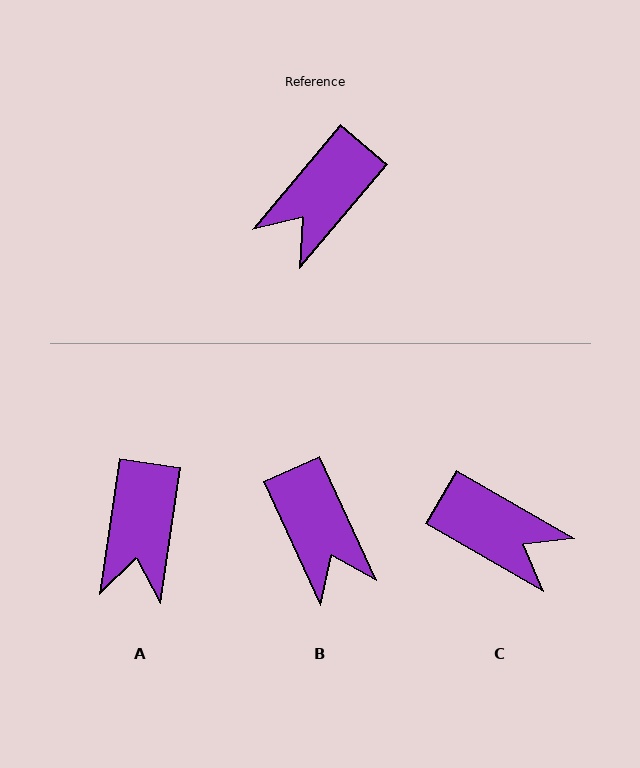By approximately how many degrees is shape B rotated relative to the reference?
Approximately 65 degrees counter-clockwise.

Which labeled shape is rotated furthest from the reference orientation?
C, about 100 degrees away.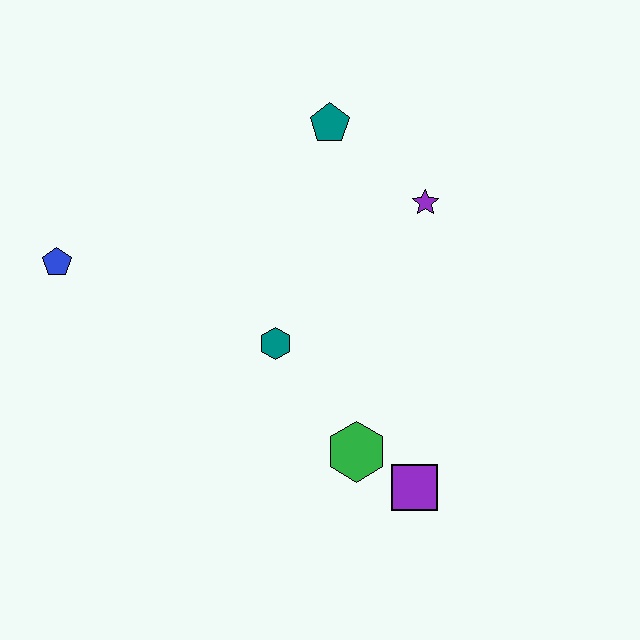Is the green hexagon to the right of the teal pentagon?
Yes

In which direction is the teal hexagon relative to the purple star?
The teal hexagon is to the left of the purple star.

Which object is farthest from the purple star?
The blue pentagon is farthest from the purple star.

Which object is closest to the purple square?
The green hexagon is closest to the purple square.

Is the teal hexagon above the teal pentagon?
No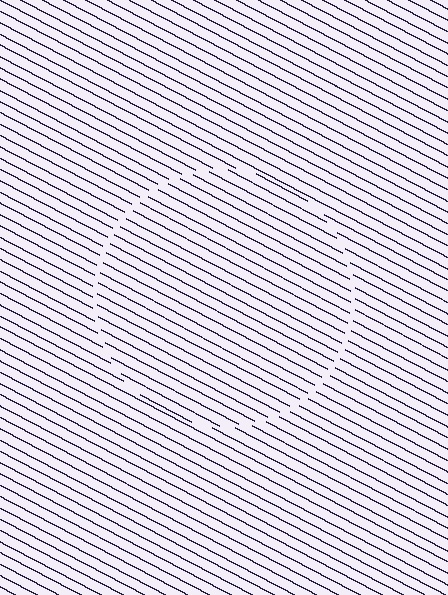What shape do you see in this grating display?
An illusory circle. The interior of the shape contains the same grating, shifted by half a period — the contour is defined by the phase discontinuity where line-ends from the inner and outer gratings abut.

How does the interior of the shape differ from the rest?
The interior of the shape contains the same grating, shifted by half a period — the contour is defined by the phase discontinuity where line-ends from the inner and outer gratings abut.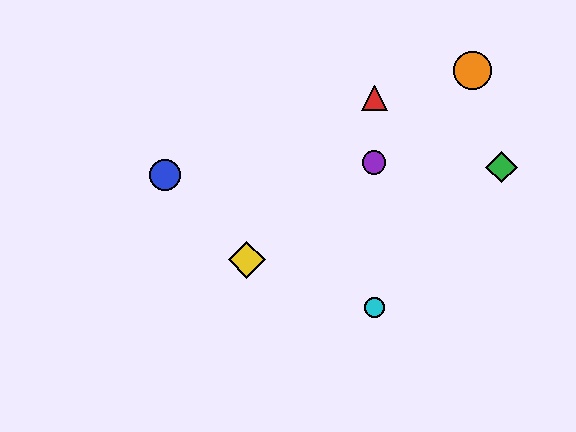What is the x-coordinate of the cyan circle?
The cyan circle is at x≈374.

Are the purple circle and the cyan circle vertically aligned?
Yes, both are at x≈374.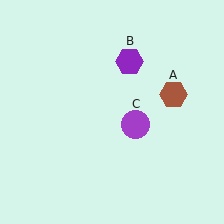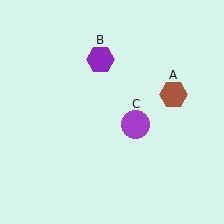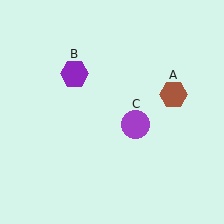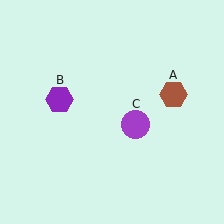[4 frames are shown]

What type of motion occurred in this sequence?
The purple hexagon (object B) rotated counterclockwise around the center of the scene.